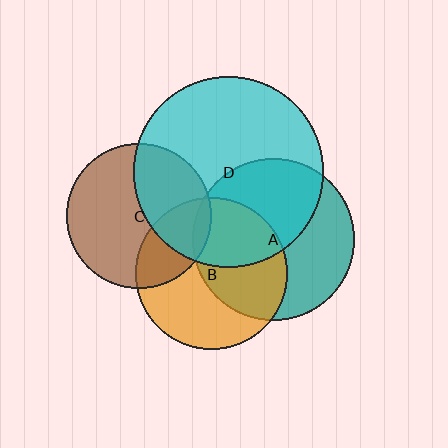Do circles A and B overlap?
Yes.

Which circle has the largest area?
Circle D (cyan).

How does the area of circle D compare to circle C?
Approximately 1.7 times.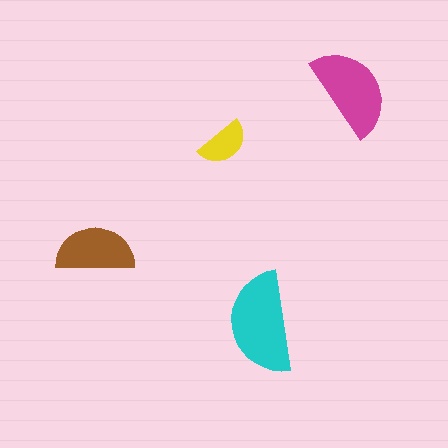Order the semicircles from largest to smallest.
the cyan one, the magenta one, the brown one, the yellow one.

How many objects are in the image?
There are 4 objects in the image.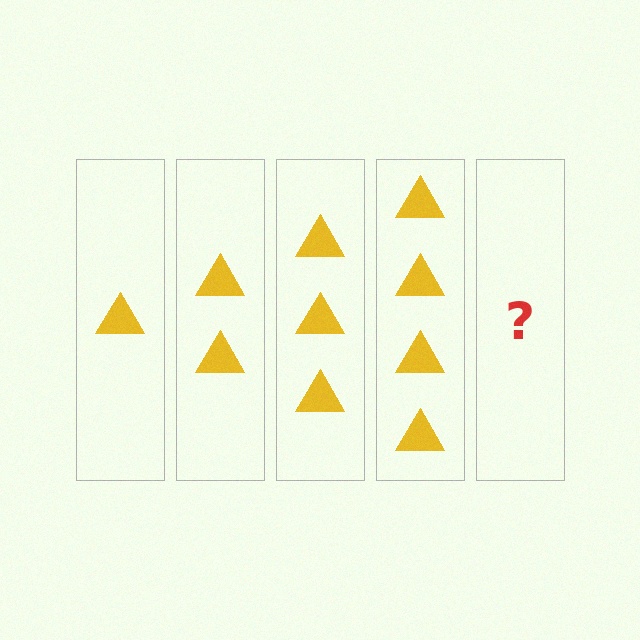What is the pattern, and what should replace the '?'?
The pattern is that each step adds one more triangle. The '?' should be 5 triangles.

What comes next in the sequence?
The next element should be 5 triangles.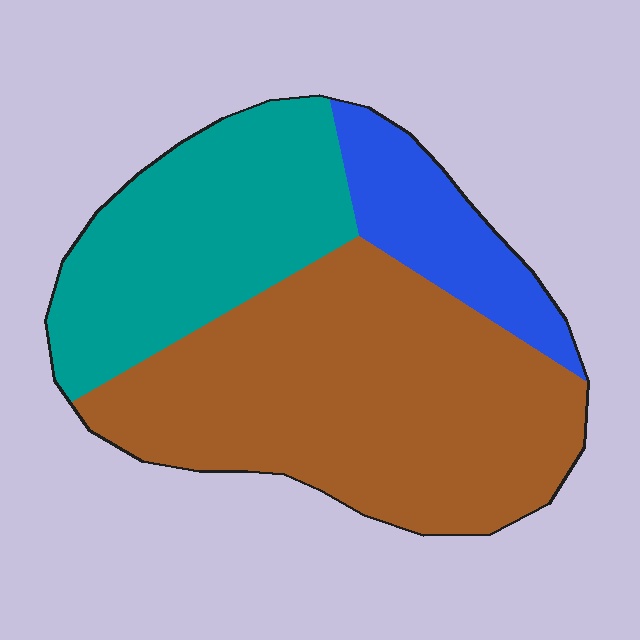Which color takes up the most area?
Brown, at roughly 55%.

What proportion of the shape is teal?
Teal covers around 30% of the shape.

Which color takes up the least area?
Blue, at roughly 15%.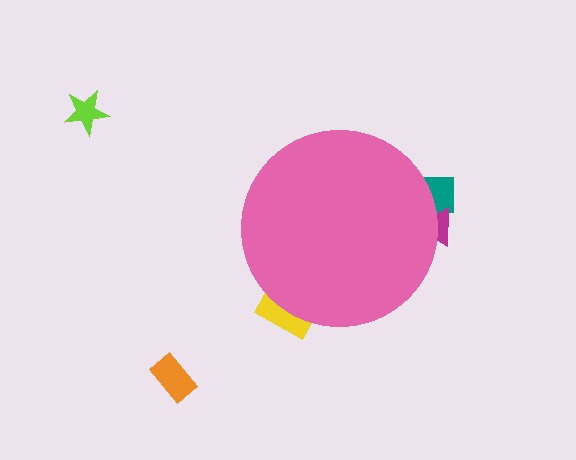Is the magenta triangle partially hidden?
Yes, the magenta triangle is partially hidden behind the pink circle.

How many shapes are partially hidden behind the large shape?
3 shapes are partially hidden.